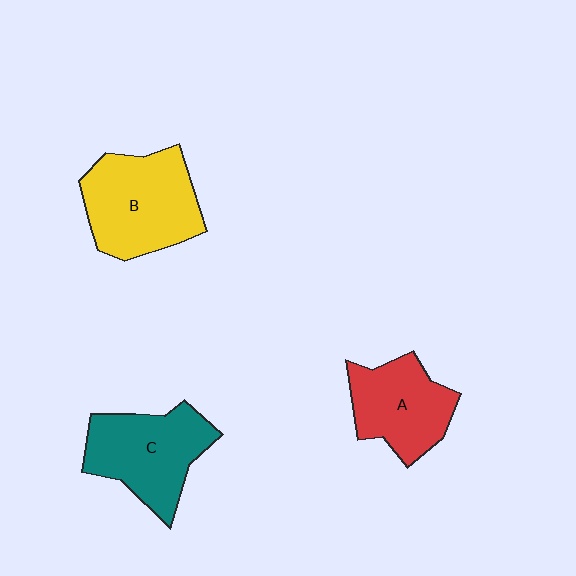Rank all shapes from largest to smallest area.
From largest to smallest: B (yellow), C (teal), A (red).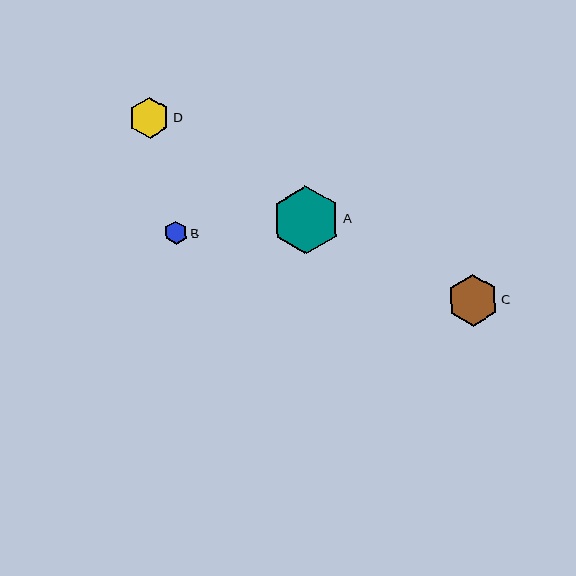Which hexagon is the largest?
Hexagon A is the largest with a size of approximately 69 pixels.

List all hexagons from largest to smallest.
From largest to smallest: A, C, D, B.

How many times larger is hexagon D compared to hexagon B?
Hexagon D is approximately 1.8 times the size of hexagon B.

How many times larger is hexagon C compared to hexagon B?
Hexagon C is approximately 2.2 times the size of hexagon B.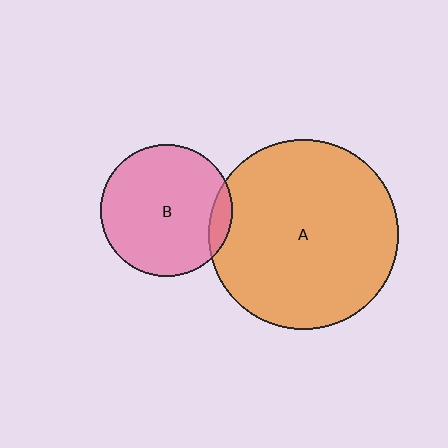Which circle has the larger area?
Circle A (orange).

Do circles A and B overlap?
Yes.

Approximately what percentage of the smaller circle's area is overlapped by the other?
Approximately 10%.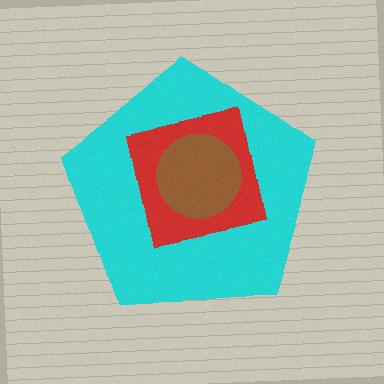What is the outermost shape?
The cyan pentagon.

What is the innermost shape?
The brown circle.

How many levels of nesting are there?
3.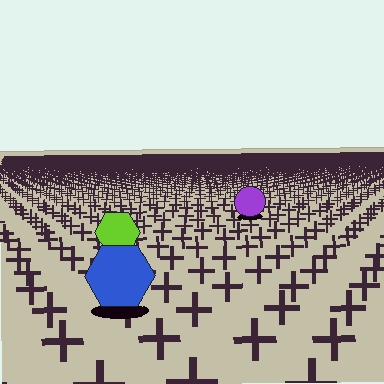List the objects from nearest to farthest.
From nearest to farthest: the blue hexagon, the lime hexagon, the purple circle.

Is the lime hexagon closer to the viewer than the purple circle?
Yes. The lime hexagon is closer — you can tell from the texture gradient: the ground texture is coarser near it.